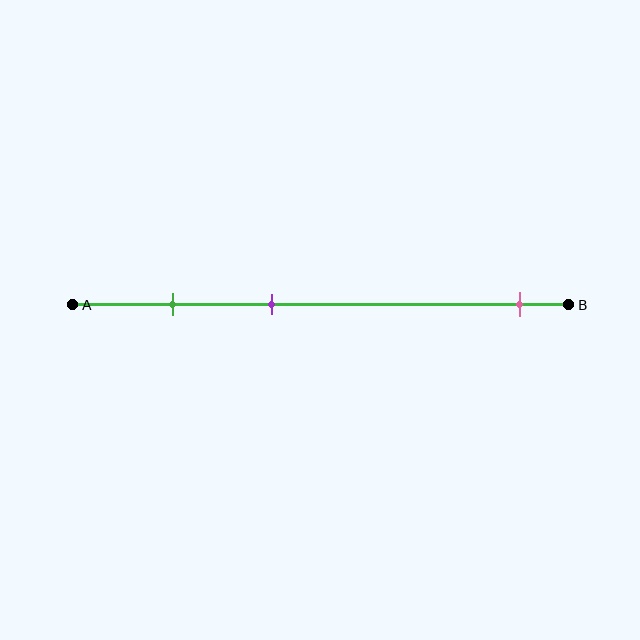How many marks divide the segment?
There are 3 marks dividing the segment.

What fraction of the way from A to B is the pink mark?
The pink mark is approximately 90% (0.9) of the way from A to B.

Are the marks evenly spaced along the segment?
No, the marks are not evenly spaced.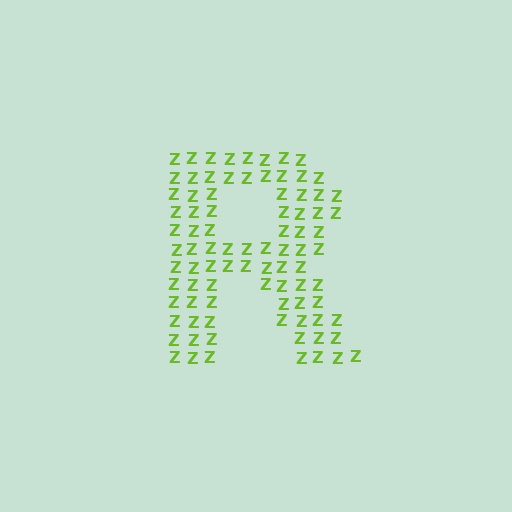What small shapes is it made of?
It is made of small letter Z's.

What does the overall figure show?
The overall figure shows the letter R.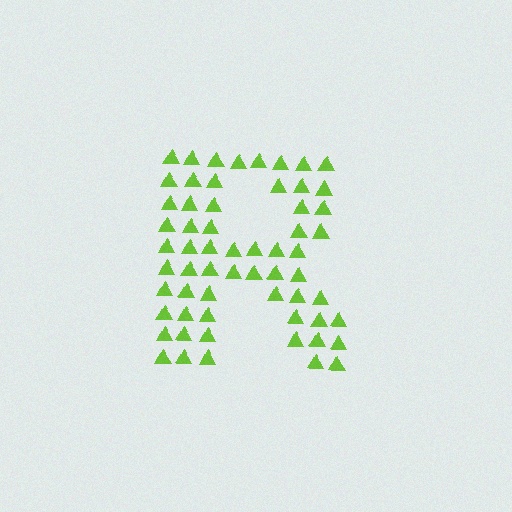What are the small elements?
The small elements are triangles.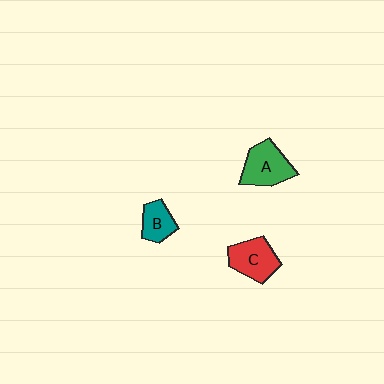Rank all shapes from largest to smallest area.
From largest to smallest: A (green), C (red), B (teal).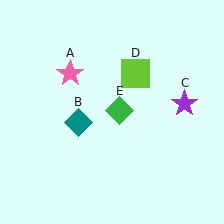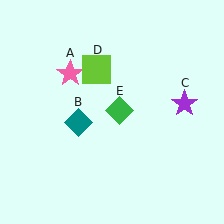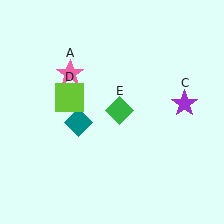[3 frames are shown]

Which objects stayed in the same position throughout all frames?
Pink star (object A) and teal diamond (object B) and purple star (object C) and green diamond (object E) remained stationary.